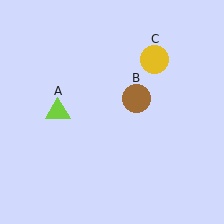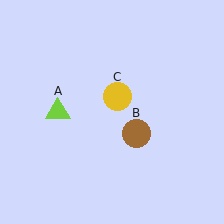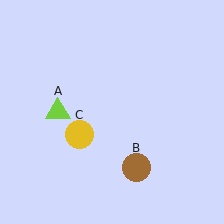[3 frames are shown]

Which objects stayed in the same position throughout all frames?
Lime triangle (object A) remained stationary.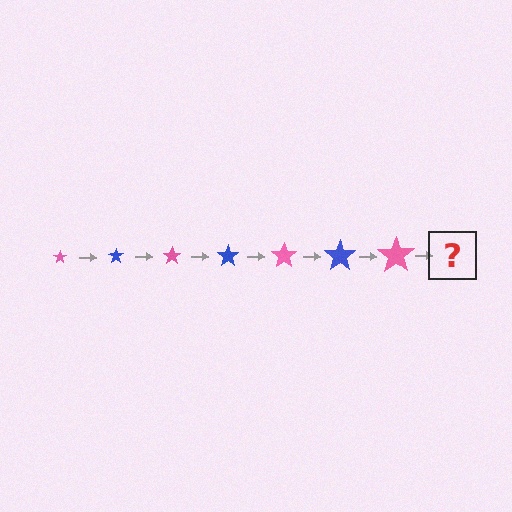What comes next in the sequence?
The next element should be a blue star, larger than the previous one.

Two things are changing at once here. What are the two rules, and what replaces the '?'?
The two rules are that the star grows larger each step and the color cycles through pink and blue. The '?' should be a blue star, larger than the previous one.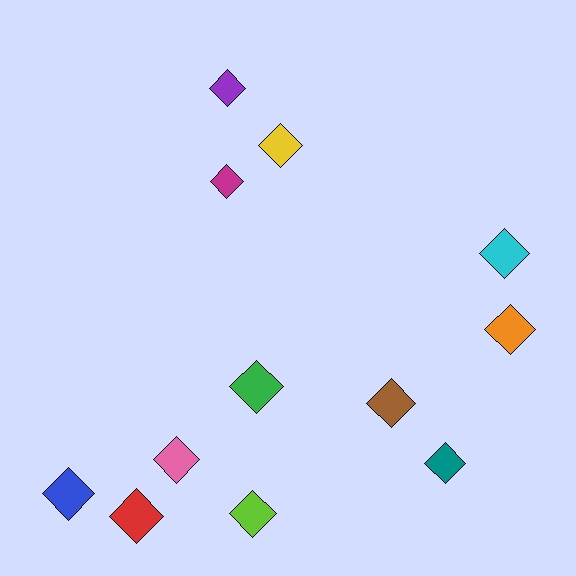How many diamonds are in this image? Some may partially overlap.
There are 12 diamonds.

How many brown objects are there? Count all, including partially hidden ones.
There is 1 brown object.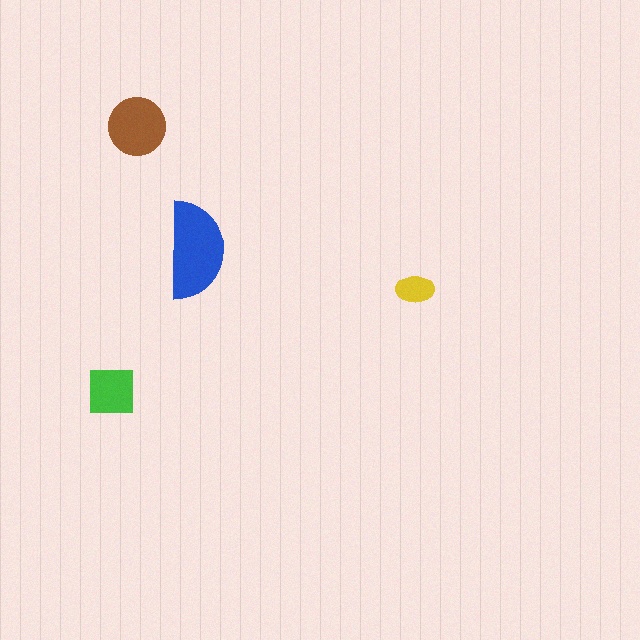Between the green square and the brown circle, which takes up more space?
The brown circle.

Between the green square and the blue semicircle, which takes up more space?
The blue semicircle.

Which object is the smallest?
The yellow ellipse.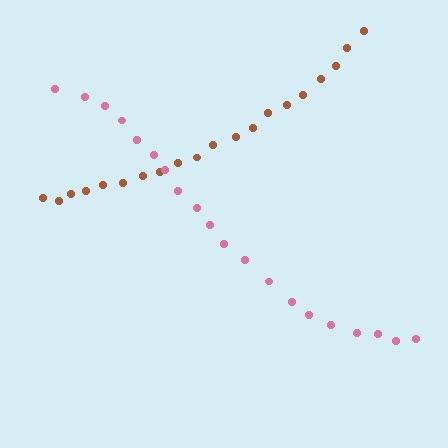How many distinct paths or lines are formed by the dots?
There are 2 distinct paths.